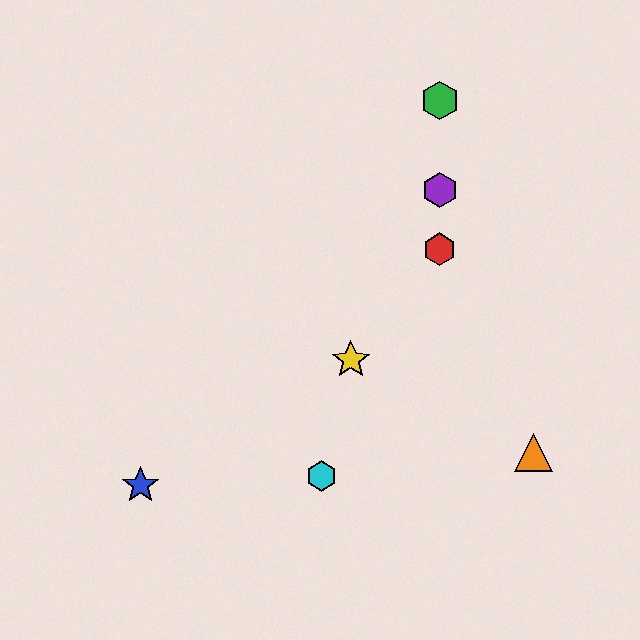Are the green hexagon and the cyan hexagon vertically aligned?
No, the green hexagon is at x≈440 and the cyan hexagon is at x≈322.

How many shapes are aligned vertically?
3 shapes (the red hexagon, the green hexagon, the purple hexagon) are aligned vertically.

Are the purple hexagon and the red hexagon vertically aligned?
Yes, both are at x≈440.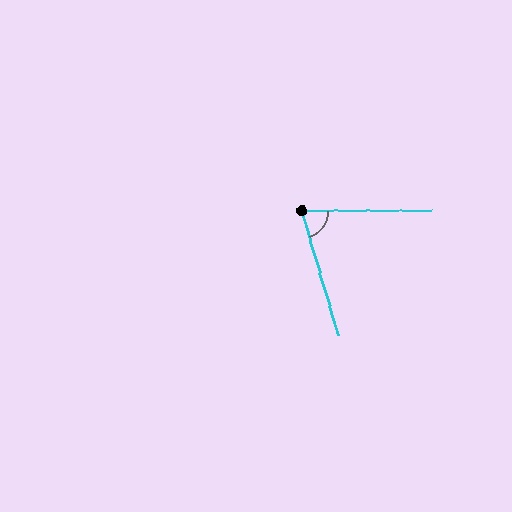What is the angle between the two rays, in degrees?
Approximately 74 degrees.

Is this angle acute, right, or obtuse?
It is acute.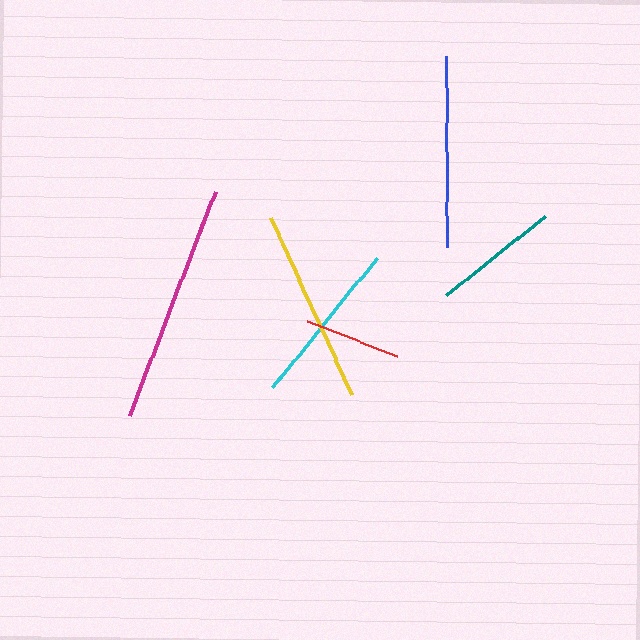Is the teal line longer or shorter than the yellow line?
The yellow line is longer than the teal line.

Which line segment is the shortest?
The red line is the shortest at approximately 96 pixels.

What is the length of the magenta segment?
The magenta segment is approximately 240 pixels long.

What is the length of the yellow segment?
The yellow segment is approximately 194 pixels long.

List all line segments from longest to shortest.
From longest to shortest: magenta, yellow, blue, cyan, teal, red.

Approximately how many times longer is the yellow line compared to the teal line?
The yellow line is approximately 1.5 times the length of the teal line.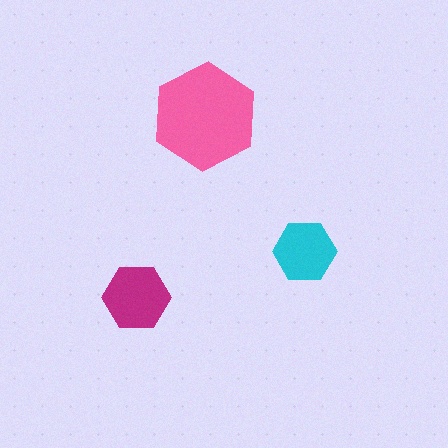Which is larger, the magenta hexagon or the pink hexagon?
The pink one.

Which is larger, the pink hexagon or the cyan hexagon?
The pink one.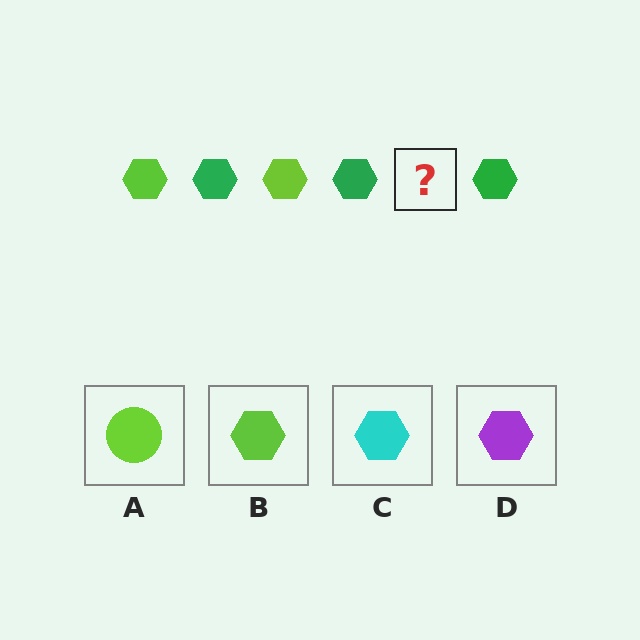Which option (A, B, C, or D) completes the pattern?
B.